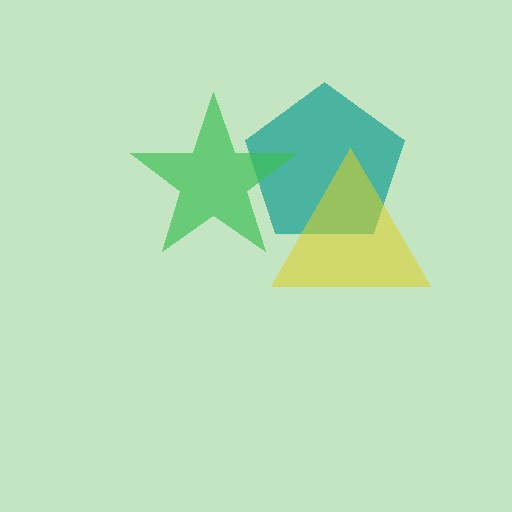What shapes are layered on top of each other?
The layered shapes are: a teal pentagon, a green star, a yellow triangle.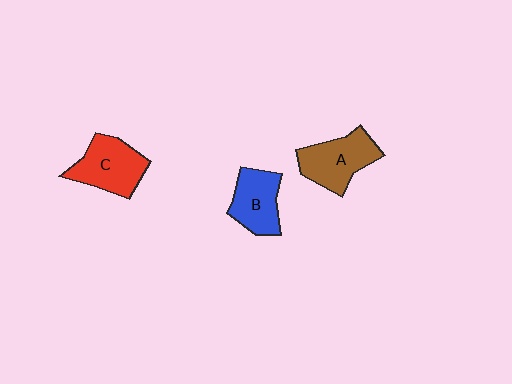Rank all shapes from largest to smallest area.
From largest to smallest: A (brown), C (red), B (blue).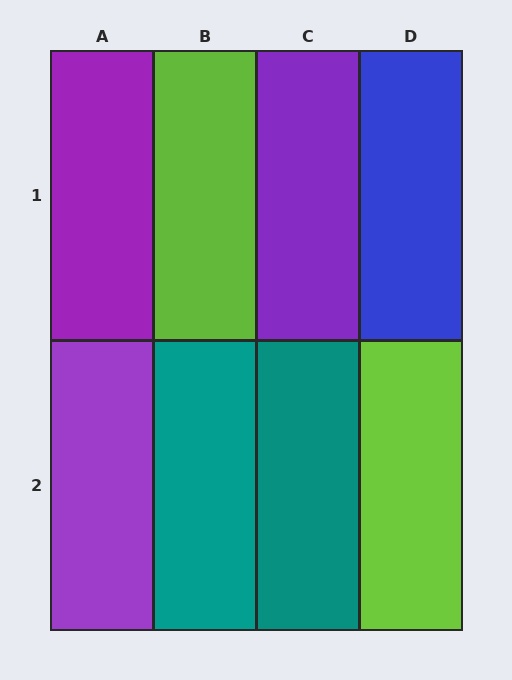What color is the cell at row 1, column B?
Lime.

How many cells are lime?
2 cells are lime.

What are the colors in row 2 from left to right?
Purple, teal, teal, lime.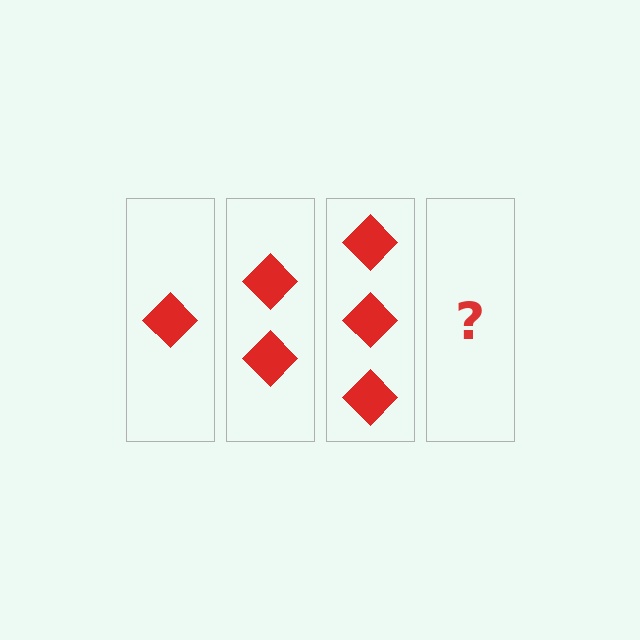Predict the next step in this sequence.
The next step is 4 diamonds.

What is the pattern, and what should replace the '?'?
The pattern is that each step adds one more diamond. The '?' should be 4 diamonds.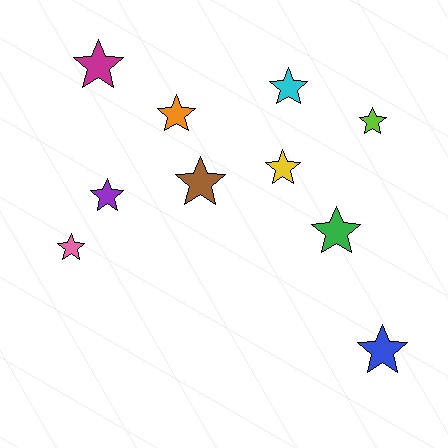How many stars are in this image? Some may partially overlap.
There are 10 stars.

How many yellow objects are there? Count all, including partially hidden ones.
There is 1 yellow object.